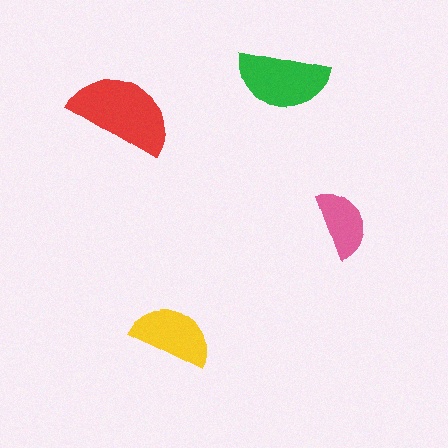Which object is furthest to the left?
The red semicircle is leftmost.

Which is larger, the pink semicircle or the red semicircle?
The red one.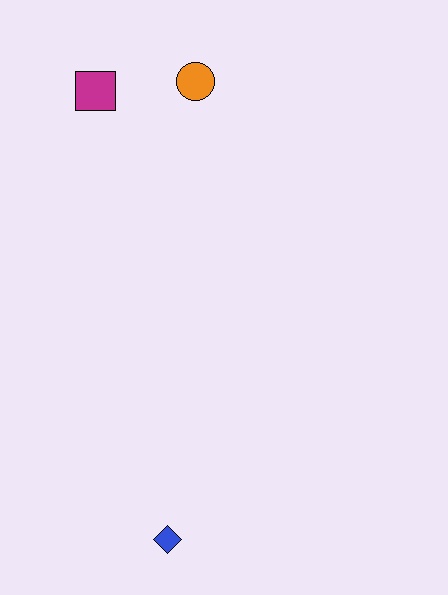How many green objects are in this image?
There are no green objects.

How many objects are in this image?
There are 3 objects.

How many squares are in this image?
There is 1 square.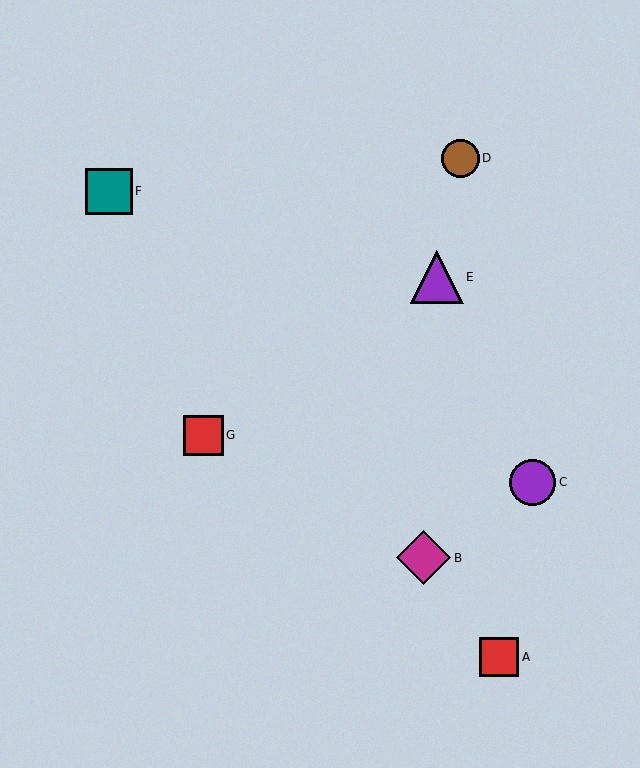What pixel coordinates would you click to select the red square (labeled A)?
Click at (499, 657) to select the red square A.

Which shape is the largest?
The magenta diamond (labeled B) is the largest.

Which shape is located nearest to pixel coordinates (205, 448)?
The red square (labeled G) at (203, 435) is nearest to that location.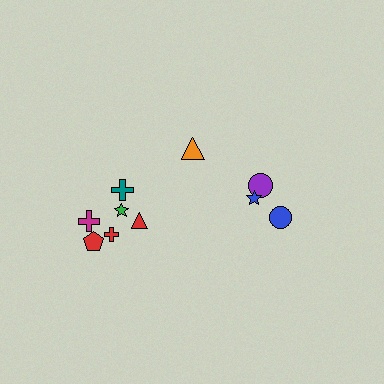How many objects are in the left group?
There are 6 objects.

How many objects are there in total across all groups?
There are 10 objects.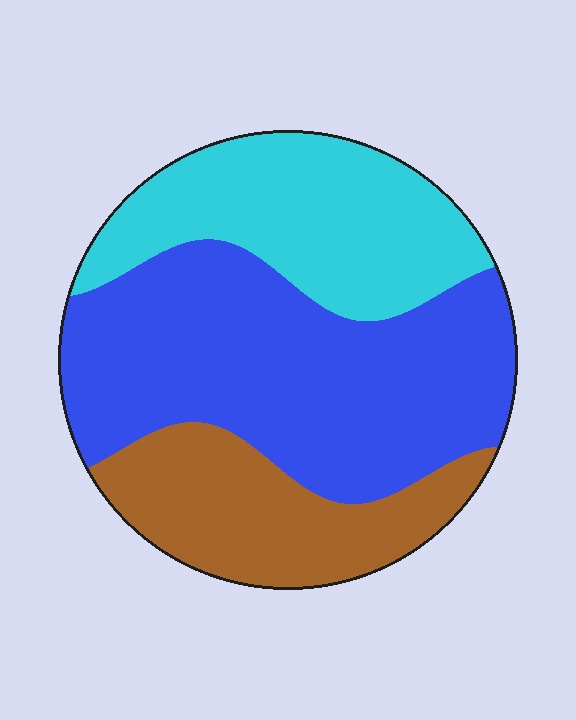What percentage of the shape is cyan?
Cyan takes up about one quarter (1/4) of the shape.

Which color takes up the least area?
Brown, at roughly 25%.